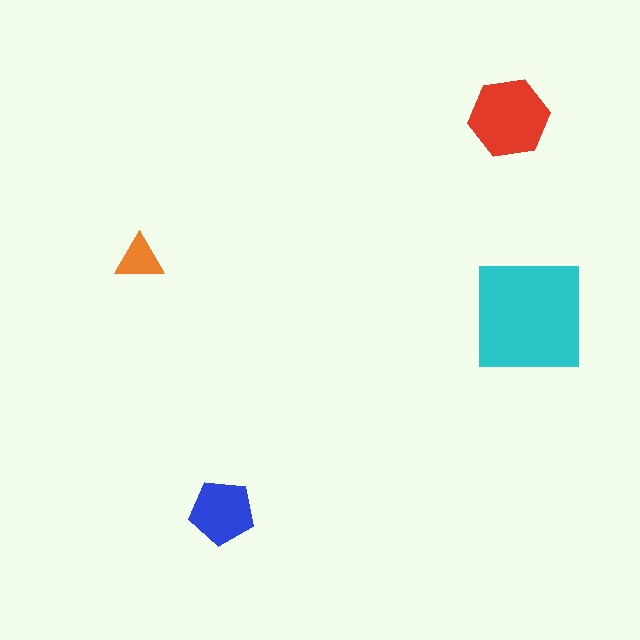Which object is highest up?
The red hexagon is topmost.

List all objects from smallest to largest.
The orange triangle, the blue pentagon, the red hexagon, the cyan square.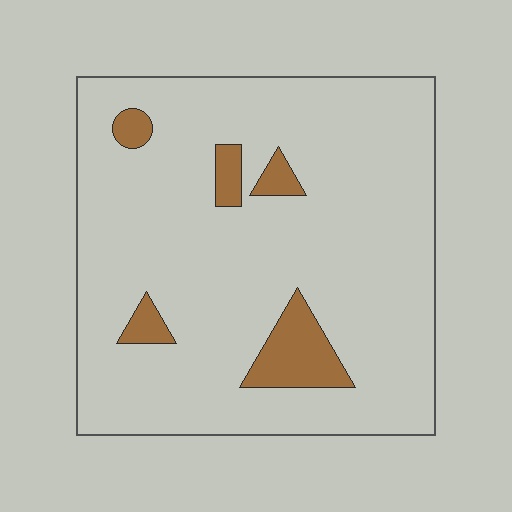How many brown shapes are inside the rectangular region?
5.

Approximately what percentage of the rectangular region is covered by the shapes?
Approximately 10%.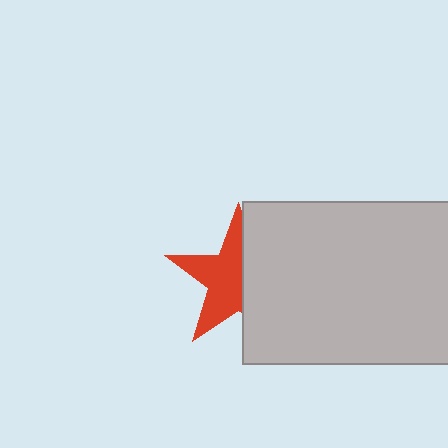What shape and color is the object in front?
The object in front is a light gray rectangle.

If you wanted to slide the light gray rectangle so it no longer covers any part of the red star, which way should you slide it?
Slide it right — that is the most direct way to separate the two shapes.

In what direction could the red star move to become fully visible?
The red star could move left. That would shift it out from behind the light gray rectangle entirely.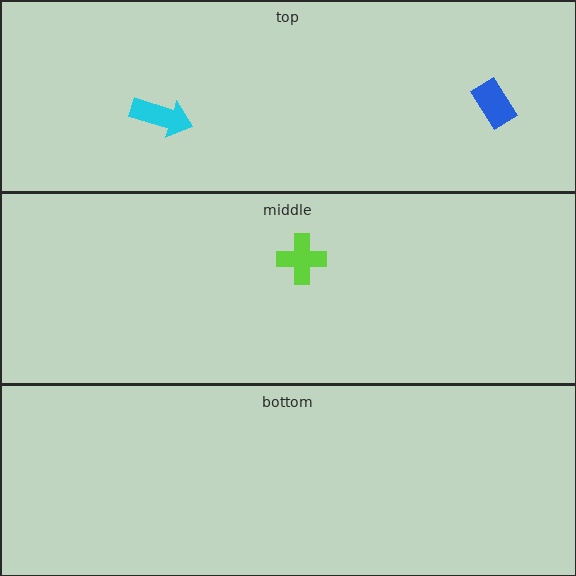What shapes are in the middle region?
The lime cross.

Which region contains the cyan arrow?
The top region.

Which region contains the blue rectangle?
The top region.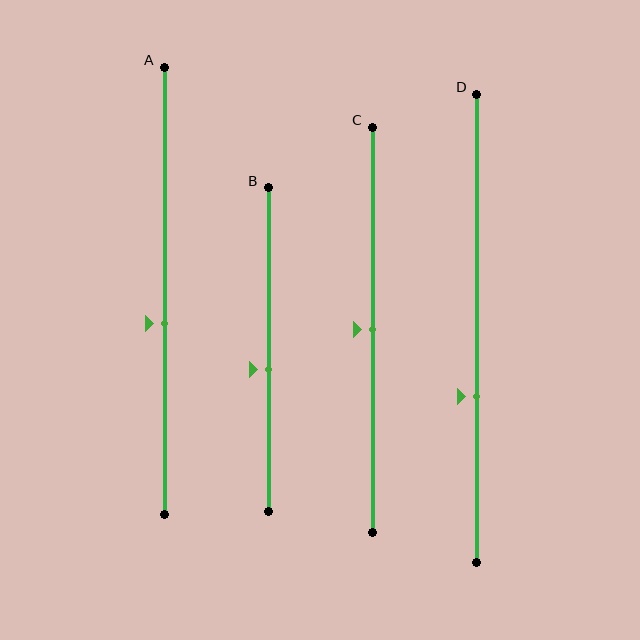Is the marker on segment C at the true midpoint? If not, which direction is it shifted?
Yes, the marker on segment C is at the true midpoint.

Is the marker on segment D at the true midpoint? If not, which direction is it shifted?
No, the marker on segment D is shifted downward by about 15% of the segment length.